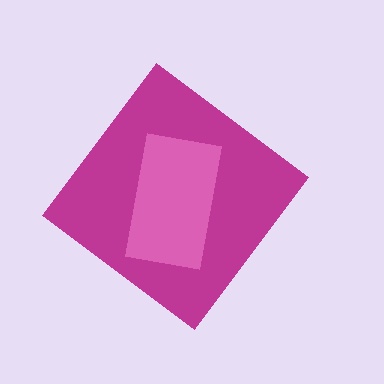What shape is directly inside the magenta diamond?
The pink rectangle.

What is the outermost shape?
The magenta diamond.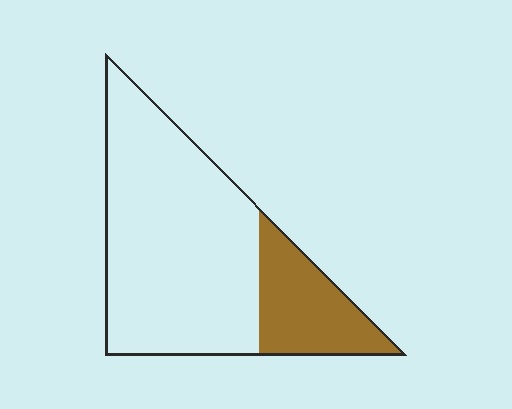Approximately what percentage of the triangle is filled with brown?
Approximately 25%.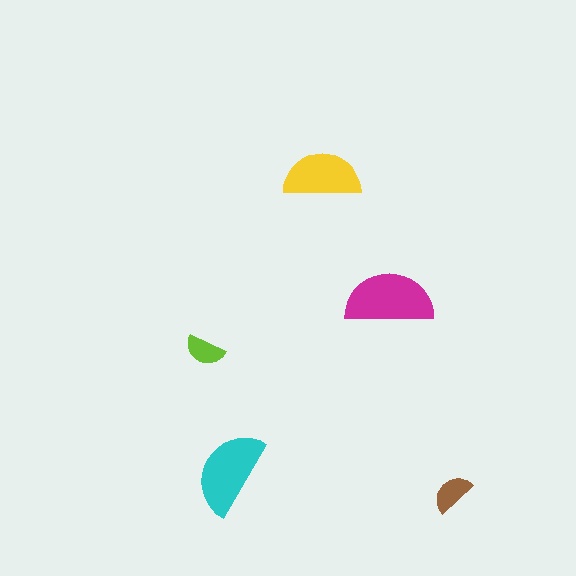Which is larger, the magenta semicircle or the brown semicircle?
The magenta one.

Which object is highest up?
The yellow semicircle is topmost.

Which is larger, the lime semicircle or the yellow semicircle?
The yellow one.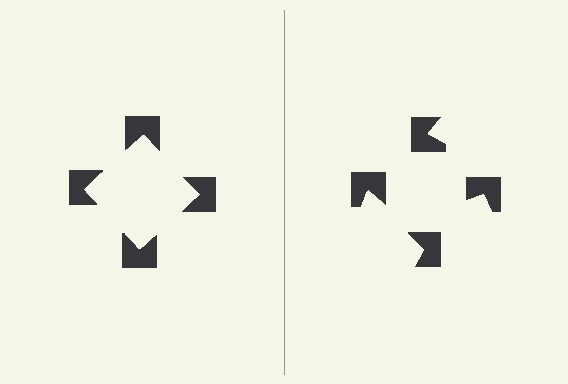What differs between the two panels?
The notched squares are positioned identically on both sides; only the wedge orientations differ. On the left they align to a square; on the right they are misaligned.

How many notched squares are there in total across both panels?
8 — 4 on each side.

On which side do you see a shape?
An illusory square appears on the left side. On the right side the wedge cuts are rotated, so no coherent shape forms.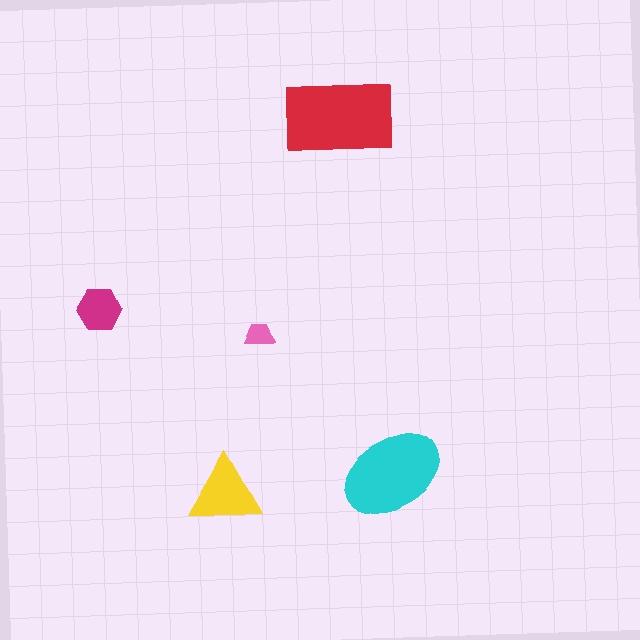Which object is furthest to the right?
The cyan ellipse is rightmost.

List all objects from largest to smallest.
The red rectangle, the cyan ellipse, the yellow triangle, the magenta hexagon, the pink trapezoid.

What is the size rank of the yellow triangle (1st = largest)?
3rd.